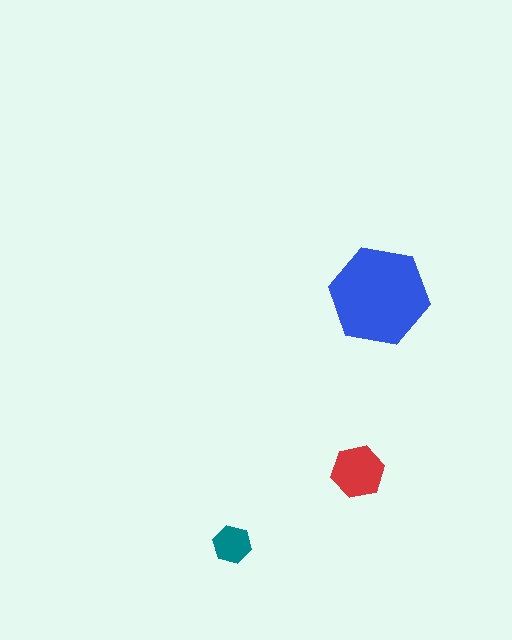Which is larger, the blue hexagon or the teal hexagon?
The blue one.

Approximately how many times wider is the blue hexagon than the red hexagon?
About 2 times wider.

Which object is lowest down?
The teal hexagon is bottommost.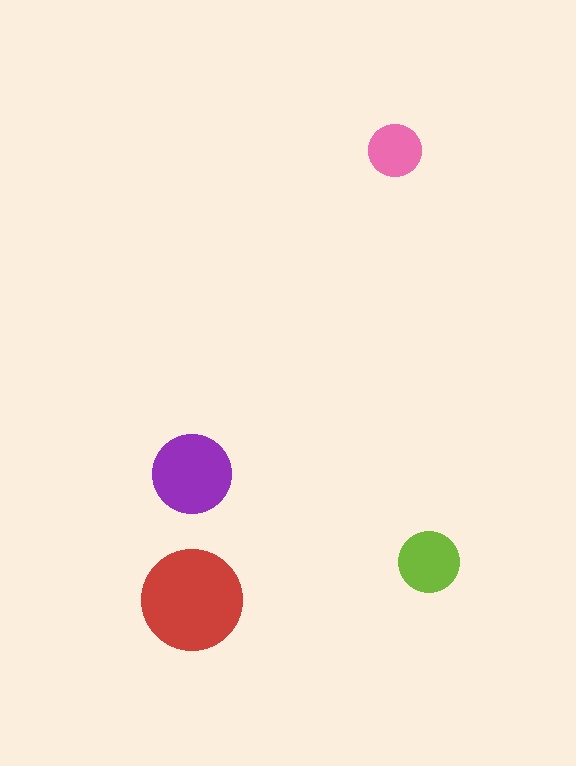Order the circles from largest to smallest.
the red one, the purple one, the lime one, the pink one.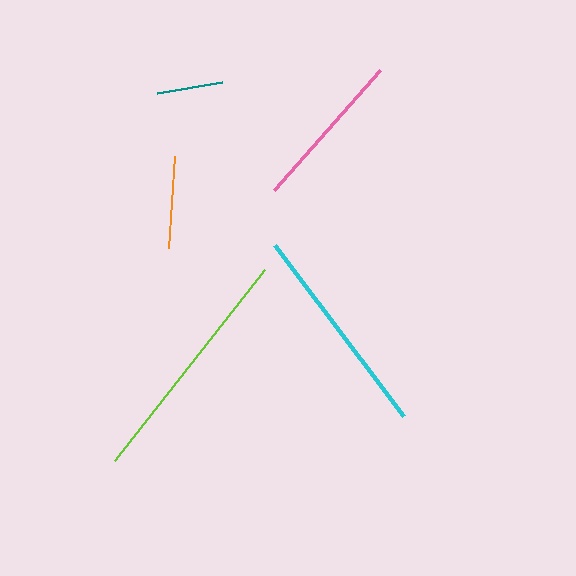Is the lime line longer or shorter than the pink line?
The lime line is longer than the pink line.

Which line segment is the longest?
The lime line is the longest at approximately 243 pixels.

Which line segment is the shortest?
The teal line is the shortest at approximately 66 pixels.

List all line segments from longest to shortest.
From longest to shortest: lime, cyan, pink, orange, teal.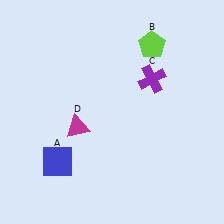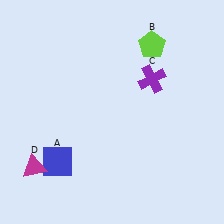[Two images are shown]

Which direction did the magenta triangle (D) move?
The magenta triangle (D) moved left.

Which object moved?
The magenta triangle (D) moved left.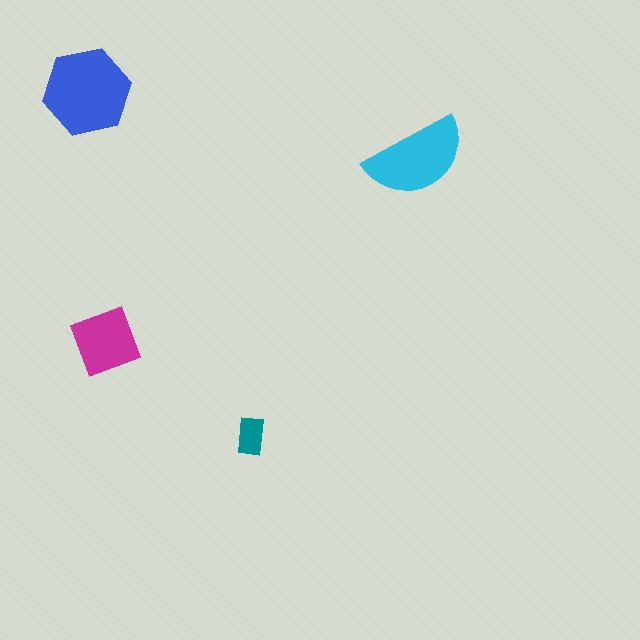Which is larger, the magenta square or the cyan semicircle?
The cyan semicircle.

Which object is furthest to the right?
The cyan semicircle is rightmost.